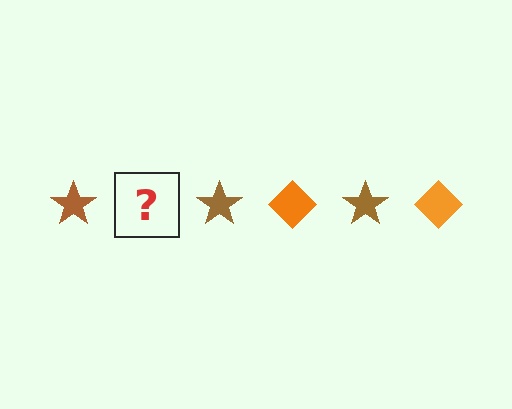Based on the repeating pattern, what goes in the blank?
The blank should be an orange diamond.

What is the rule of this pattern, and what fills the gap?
The rule is that the pattern alternates between brown star and orange diamond. The gap should be filled with an orange diamond.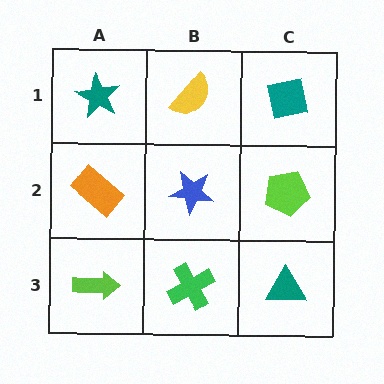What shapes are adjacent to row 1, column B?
A blue star (row 2, column B), a teal star (row 1, column A), a teal square (row 1, column C).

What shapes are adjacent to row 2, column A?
A teal star (row 1, column A), a lime arrow (row 3, column A), a blue star (row 2, column B).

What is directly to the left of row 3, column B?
A lime arrow.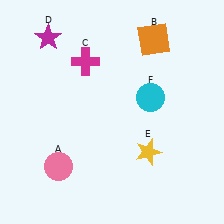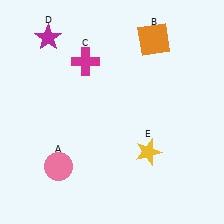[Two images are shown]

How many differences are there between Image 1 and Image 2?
There is 1 difference between the two images.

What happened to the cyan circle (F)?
The cyan circle (F) was removed in Image 2. It was in the top-right area of Image 1.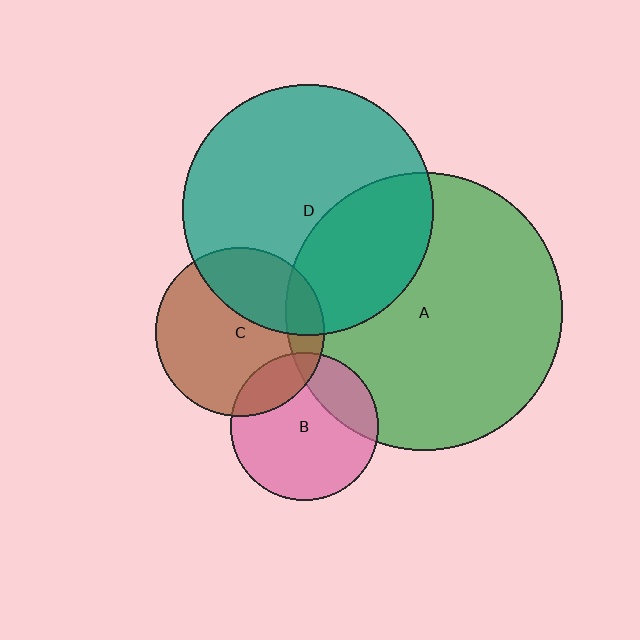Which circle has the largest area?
Circle A (green).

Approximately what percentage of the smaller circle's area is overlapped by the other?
Approximately 25%.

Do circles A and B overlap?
Yes.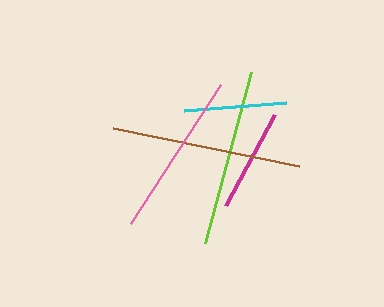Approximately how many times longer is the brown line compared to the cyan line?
The brown line is approximately 1.8 times the length of the cyan line.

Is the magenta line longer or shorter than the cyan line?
The magenta line is longer than the cyan line.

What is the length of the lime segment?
The lime segment is approximately 178 pixels long.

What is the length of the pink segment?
The pink segment is approximately 166 pixels long.